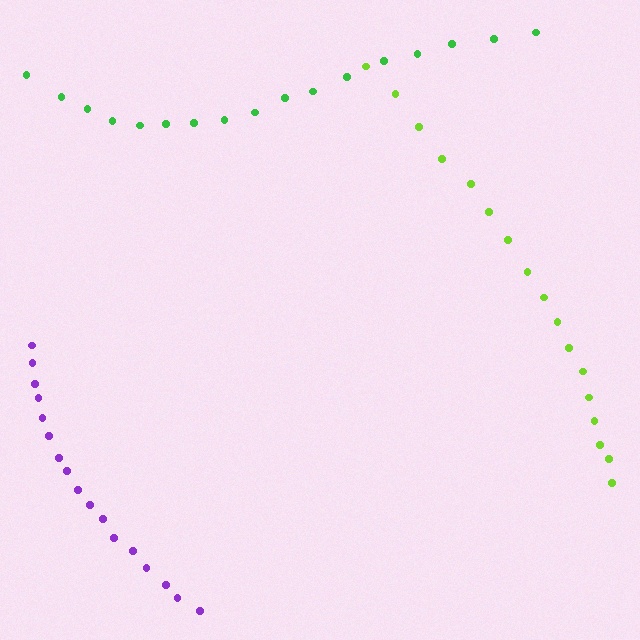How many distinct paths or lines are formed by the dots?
There are 3 distinct paths.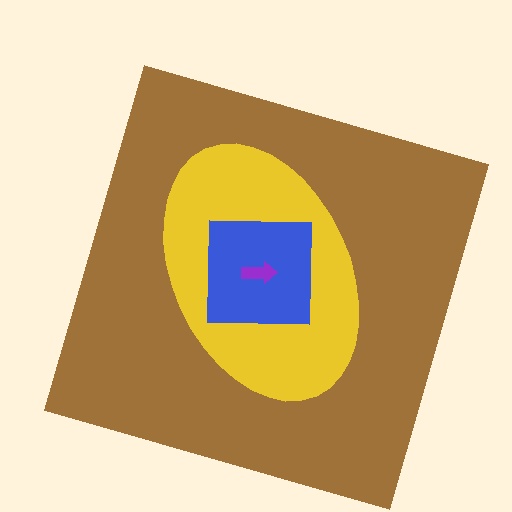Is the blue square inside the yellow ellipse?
Yes.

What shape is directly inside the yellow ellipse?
The blue square.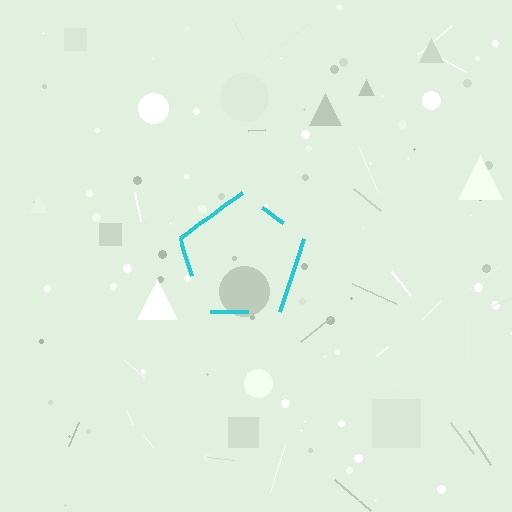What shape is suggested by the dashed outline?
The dashed outline suggests a pentagon.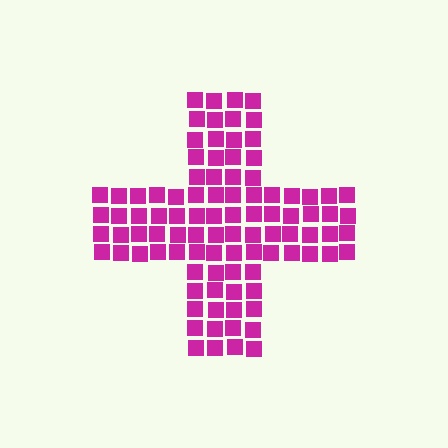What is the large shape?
The large shape is a cross.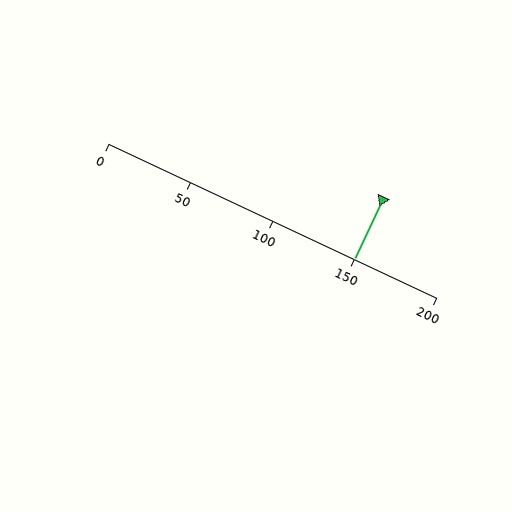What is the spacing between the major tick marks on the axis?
The major ticks are spaced 50 apart.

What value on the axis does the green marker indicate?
The marker indicates approximately 150.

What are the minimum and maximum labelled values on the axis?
The axis runs from 0 to 200.